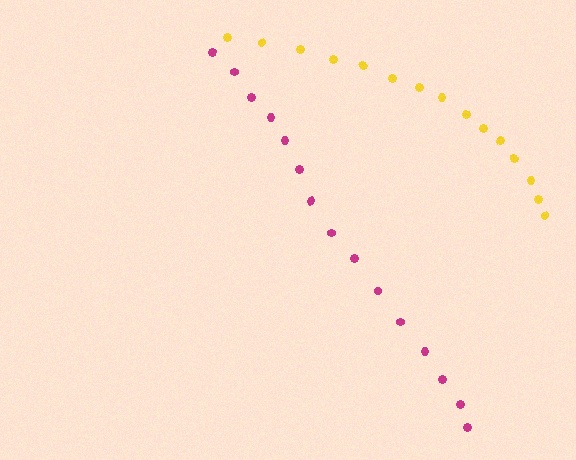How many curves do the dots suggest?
There are 2 distinct paths.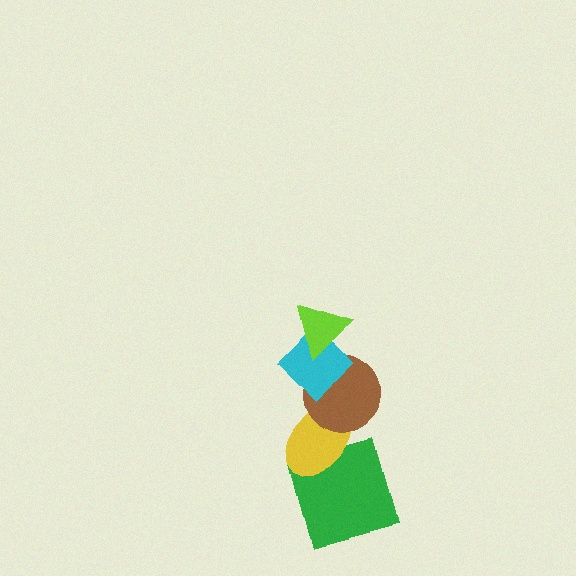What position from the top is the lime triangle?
The lime triangle is 1st from the top.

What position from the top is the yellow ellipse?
The yellow ellipse is 4th from the top.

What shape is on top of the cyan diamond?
The lime triangle is on top of the cyan diamond.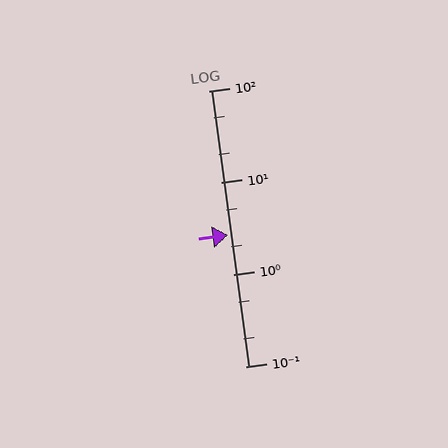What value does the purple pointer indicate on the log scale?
The pointer indicates approximately 2.7.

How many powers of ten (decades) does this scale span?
The scale spans 3 decades, from 0.1 to 100.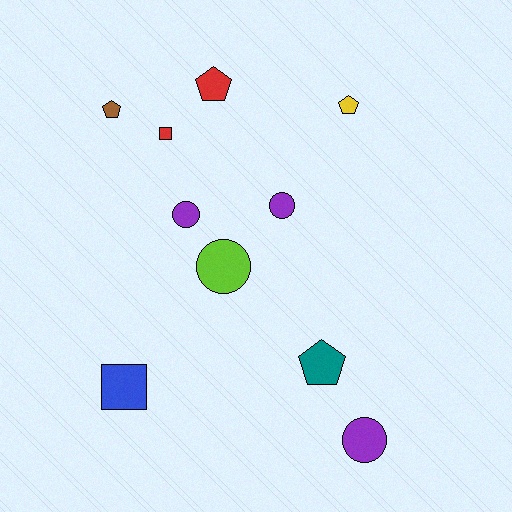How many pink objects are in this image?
There are no pink objects.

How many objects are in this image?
There are 10 objects.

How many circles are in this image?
There are 4 circles.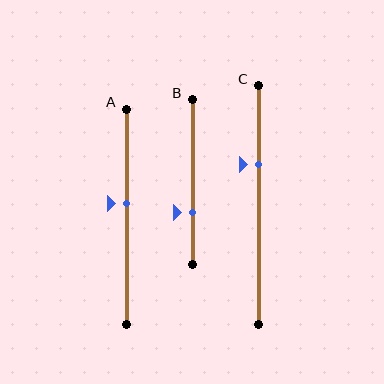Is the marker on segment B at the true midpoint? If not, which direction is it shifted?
No, the marker on segment B is shifted downward by about 18% of the segment length.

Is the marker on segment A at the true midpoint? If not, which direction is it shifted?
No, the marker on segment A is shifted upward by about 6% of the segment length.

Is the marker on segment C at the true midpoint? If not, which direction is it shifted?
No, the marker on segment C is shifted upward by about 17% of the segment length.